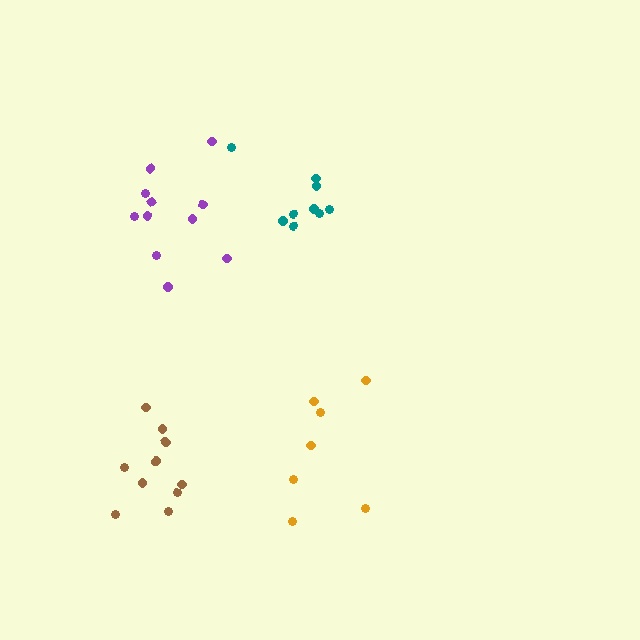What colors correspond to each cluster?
The clusters are colored: purple, teal, brown, orange.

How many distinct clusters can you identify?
There are 4 distinct clusters.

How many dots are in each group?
Group 1: 11 dots, Group 2: 9 dots, Group 3: 10 dots, Group 4: 7 dots (37 total).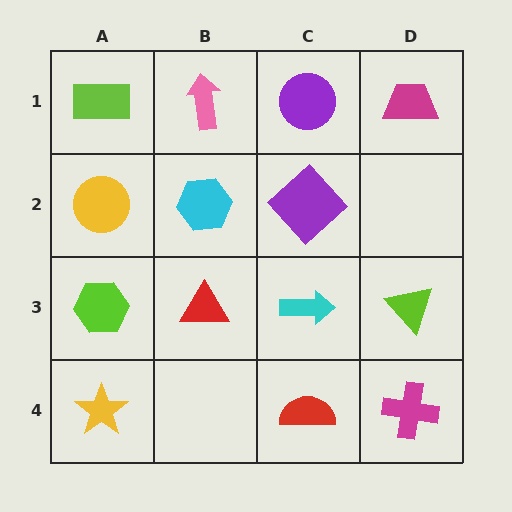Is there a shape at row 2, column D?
No, that cell is empty.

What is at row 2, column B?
A cyan hexagon.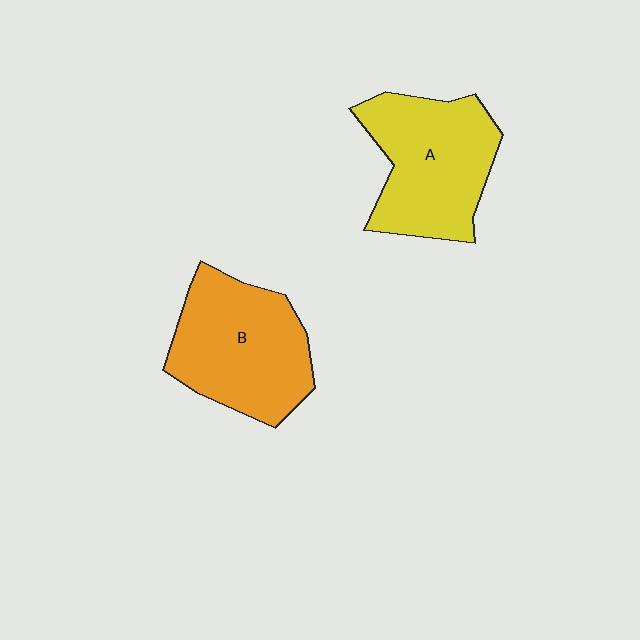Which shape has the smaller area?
Shape A (yellow).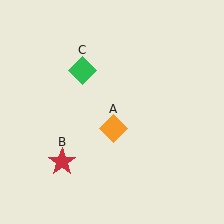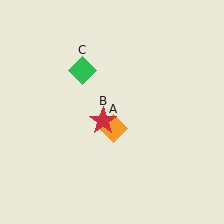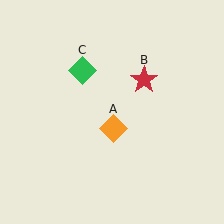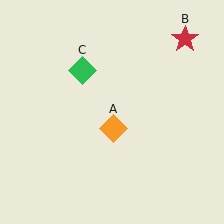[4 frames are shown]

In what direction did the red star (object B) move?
The red star (object B) moved up and to the right.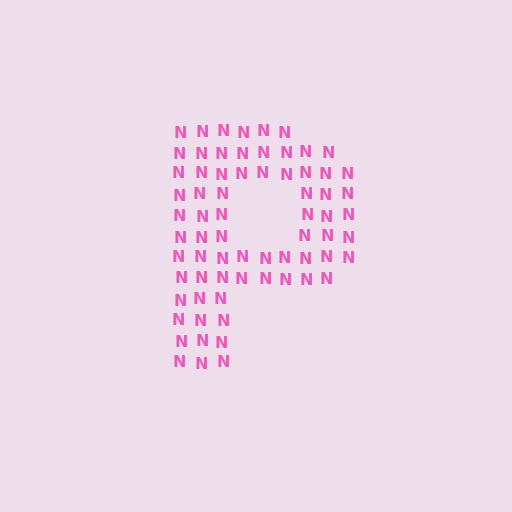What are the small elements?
The small elements are letter N's.